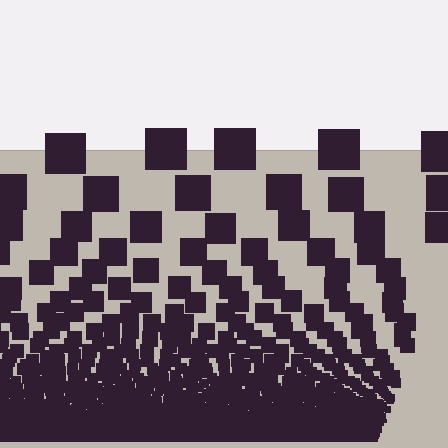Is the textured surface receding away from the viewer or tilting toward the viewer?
The surface appears to tilt toward the viewer. Texture elements get larger and sparser toward the top.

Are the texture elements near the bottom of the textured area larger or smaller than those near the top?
Smaller. The gradient is inverted — elements near the bottom are smaller and denser.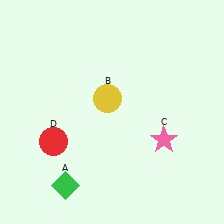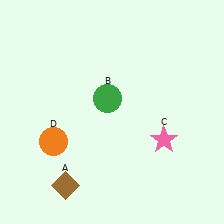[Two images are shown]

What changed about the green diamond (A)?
In Image 1, A is green. In Image 2, it changed to brown.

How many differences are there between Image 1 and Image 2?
There are 3 differences between the two images.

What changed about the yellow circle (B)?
In Image 1, B is yellow. In Image 2, it changed to green.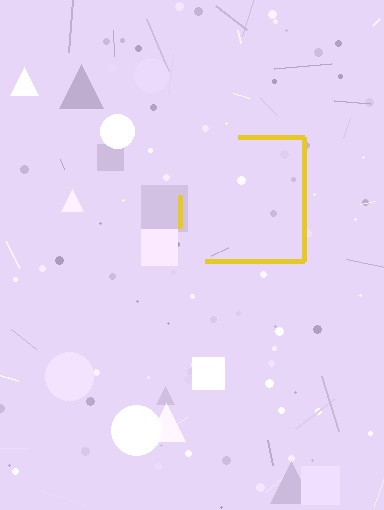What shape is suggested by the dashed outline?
The dashed outline suggests a square.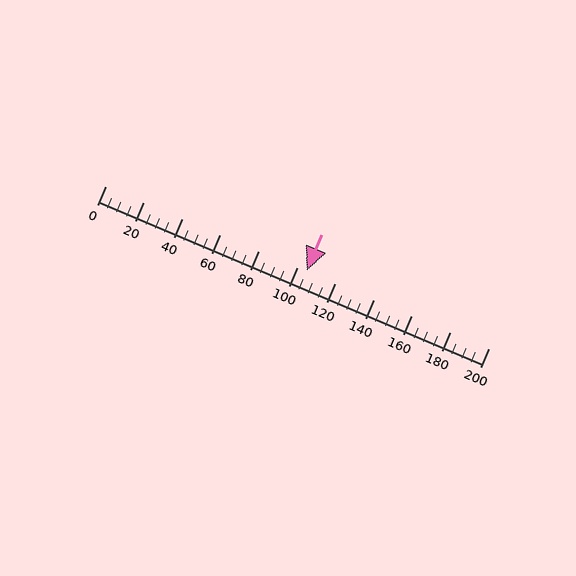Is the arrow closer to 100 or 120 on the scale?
The arrow is closer to 100.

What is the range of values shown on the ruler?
The ruler shows values from 0 to 200.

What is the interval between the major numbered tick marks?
The major tick marks are spaced 20 units apart.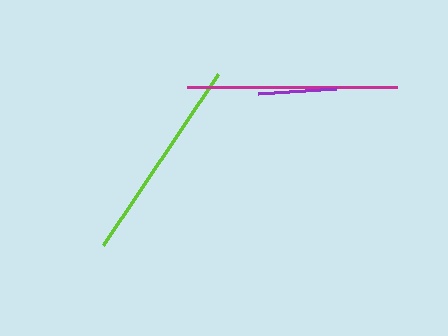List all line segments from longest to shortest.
From longest to shortest: magenta, lime, purple.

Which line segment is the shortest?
The purple line is the shortest at approximately 78 pixels.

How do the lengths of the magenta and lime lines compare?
The magenta and lime lines are approximately the same length.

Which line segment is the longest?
The magenta line is the longest at approximately 210 pixels.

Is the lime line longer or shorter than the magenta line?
The magenta line is longer than the lime line.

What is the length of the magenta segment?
The magenta segment is approximately 210 pixels long.